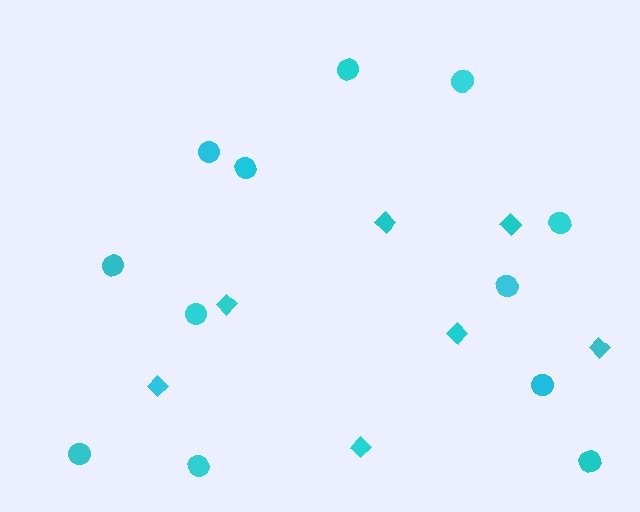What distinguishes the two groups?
There are 2 groups: one group of diamonds (7) and one group of circles (12).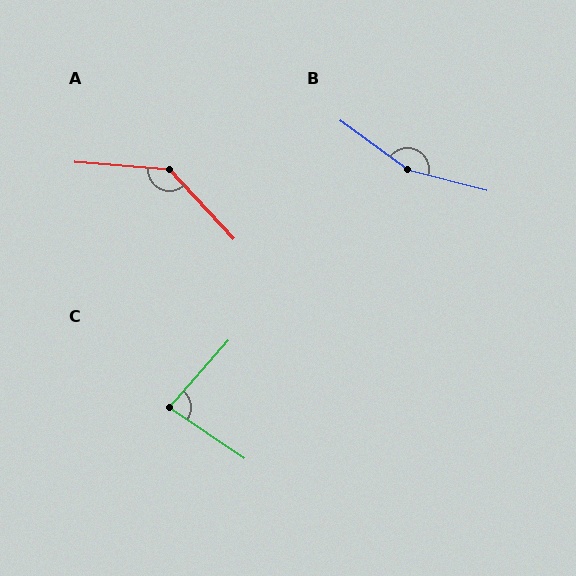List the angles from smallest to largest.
C (83°), A (138°), B (158°).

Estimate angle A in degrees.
Approximately 138 degrees.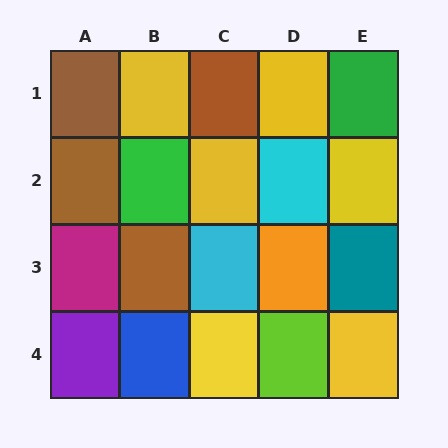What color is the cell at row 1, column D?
Yellow.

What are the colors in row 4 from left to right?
Purple, blue, yellow, lime, yellow.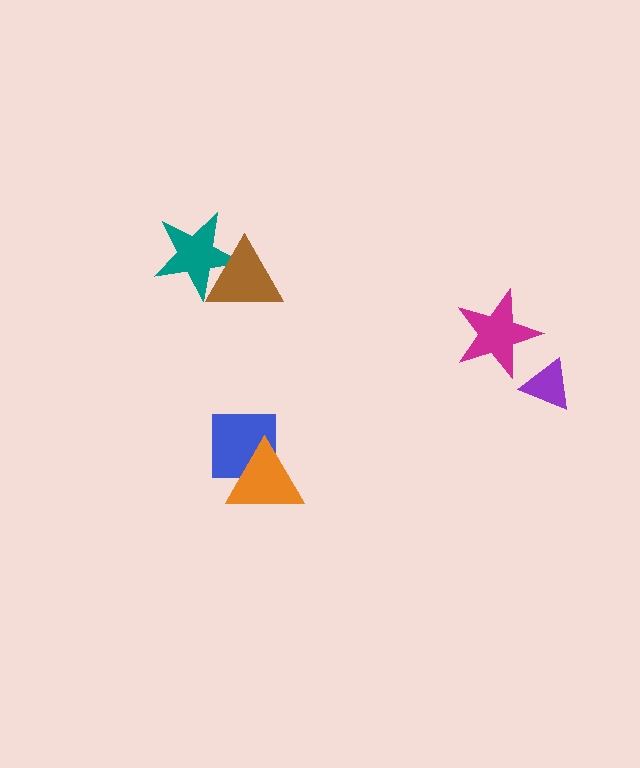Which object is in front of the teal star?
The brown triangle is in front of the teal star.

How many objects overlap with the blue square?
1 object overlaps with the blue square.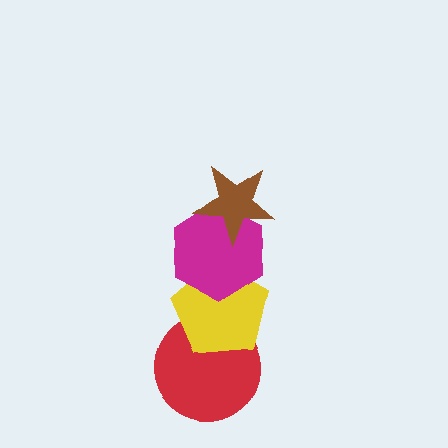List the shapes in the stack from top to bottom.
From top to bottom: the brown star, the magenta hexagon, the yellow pentagon, the red circle.